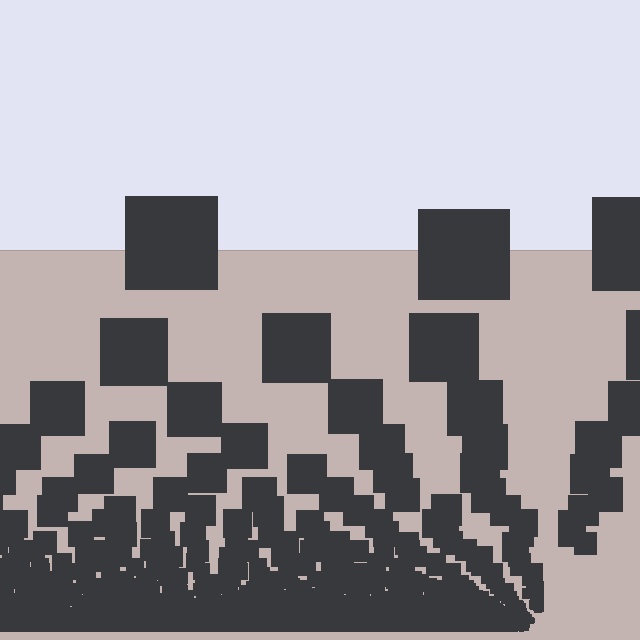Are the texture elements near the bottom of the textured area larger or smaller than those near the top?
Smaller. The gradient is inverted — elements near the bottom are smaller and denser.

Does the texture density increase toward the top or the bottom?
Density increases toward the bottom.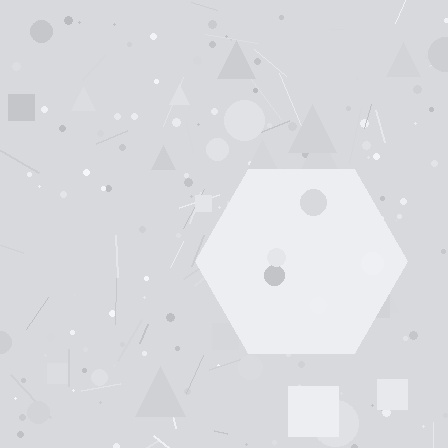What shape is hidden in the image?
A hexagon is hidden in the image.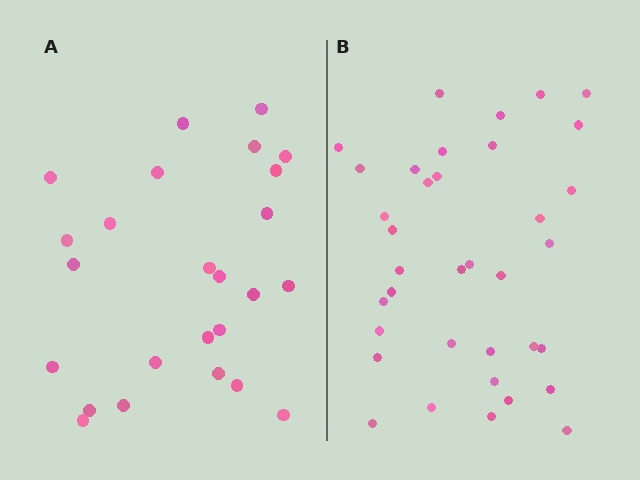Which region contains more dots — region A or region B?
Region B (the right region) has more dots.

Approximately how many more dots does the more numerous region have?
Region B has roughly 12 or so more dots than region A.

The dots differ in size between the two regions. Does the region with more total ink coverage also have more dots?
No. Region A has more total ink coverage because its dots are larger, but region B actually contains more individual dots. Total area can be misleading — the number of items is what matters here.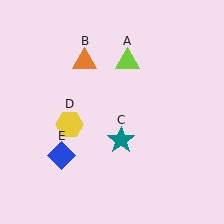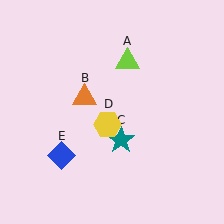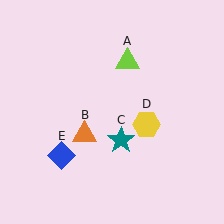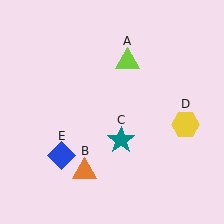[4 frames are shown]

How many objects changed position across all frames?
2 objects changed position: orange triangle (object B), yellow hexagon (object D).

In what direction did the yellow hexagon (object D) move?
The yellow hexagon (object D) moved right.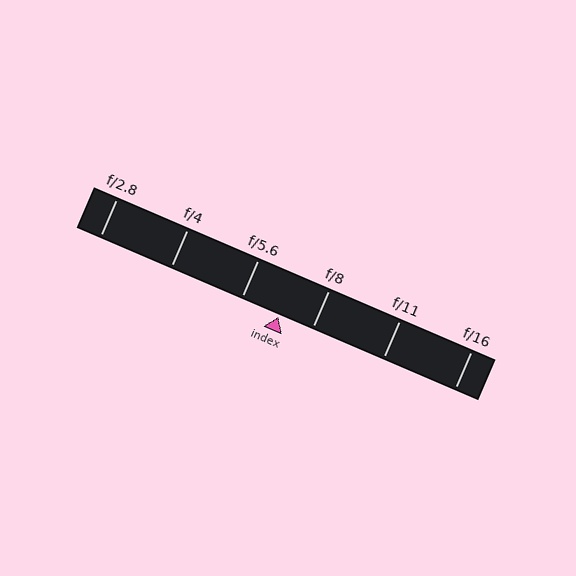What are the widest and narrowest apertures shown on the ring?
The widest aperture shown is f/2.8 and the narrowest is f/16.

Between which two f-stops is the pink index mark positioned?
The index mark is between f/5.6 and f/8.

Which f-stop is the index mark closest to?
The index mark is closest to f/8.